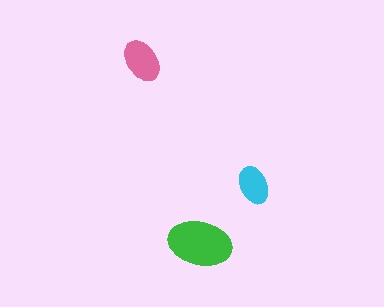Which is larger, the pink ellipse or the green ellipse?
The green one.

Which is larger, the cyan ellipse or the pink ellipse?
The pink one.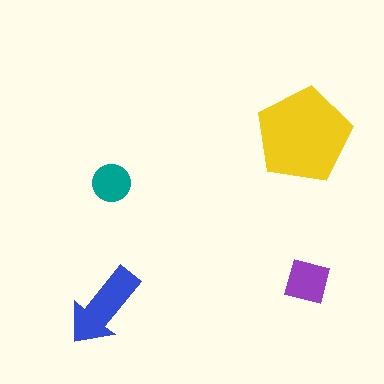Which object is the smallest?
The teal circle.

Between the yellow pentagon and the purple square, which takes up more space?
The yellow pentagon.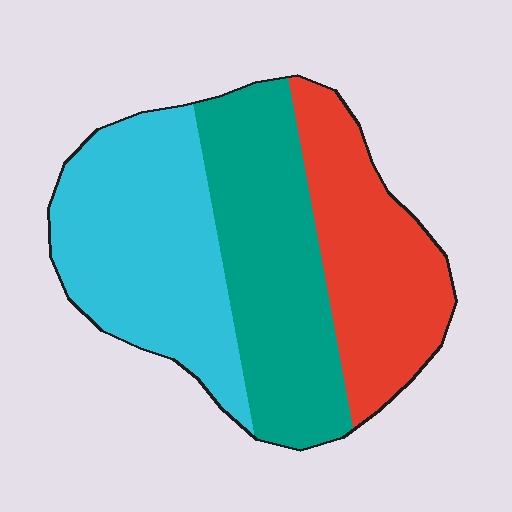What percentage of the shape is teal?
Teal takes up about one third (1/3) of the shape.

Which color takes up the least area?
Red, at roughly 30%.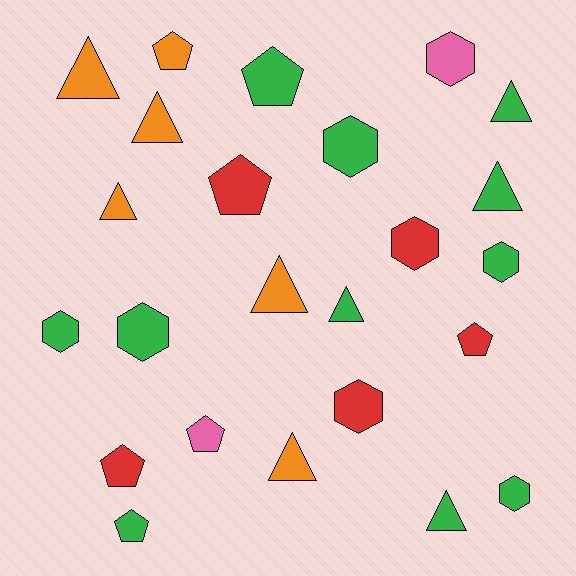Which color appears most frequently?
Green, with 11 objects.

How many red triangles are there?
There are no red triangles.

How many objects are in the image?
There are 24 objects.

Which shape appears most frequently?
Triangle, with 9 objects.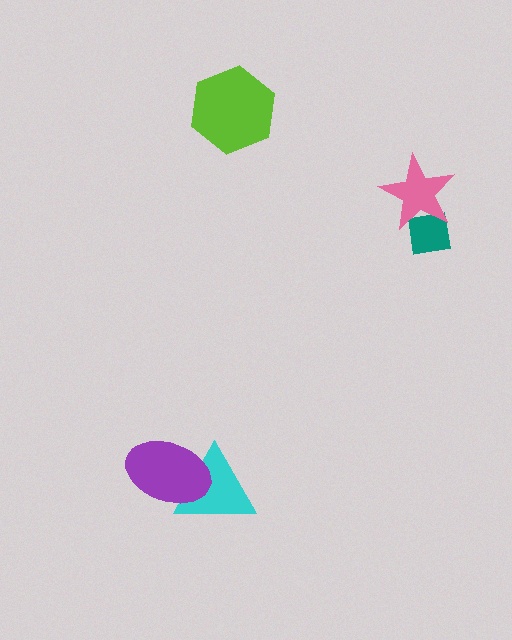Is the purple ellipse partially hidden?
No, no other shape covers it.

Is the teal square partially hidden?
Yes, it is partially covered by another shape.